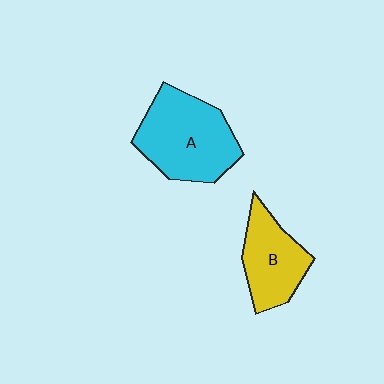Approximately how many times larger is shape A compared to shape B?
Approximately 1.5 times.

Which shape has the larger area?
Shape A (cyan).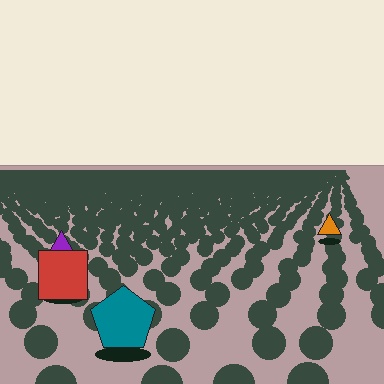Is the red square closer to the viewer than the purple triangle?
Yes. The red square is closer — you can tell from the texture gradient: the ground texture is coarser near it.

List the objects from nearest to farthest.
From nearest to farthest: the teal pentagon, the red square, the purple triangle, the orange triangle.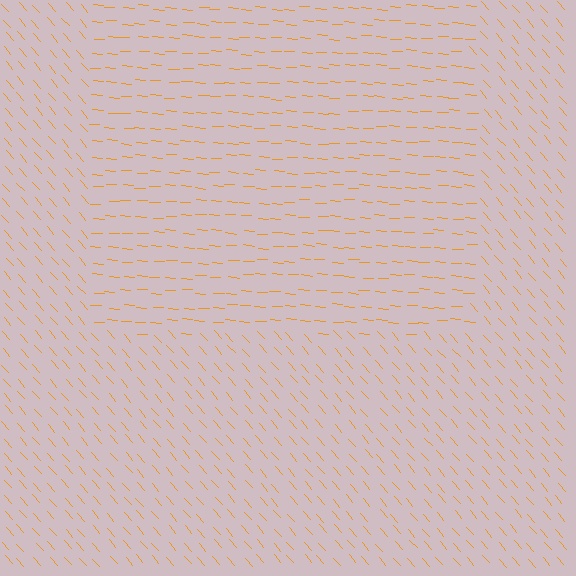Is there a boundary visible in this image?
Yes, there is a texture boundary formed by a change in line orientation.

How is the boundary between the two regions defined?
The boundary is defined purely by a change in line orientation (approximately 45 degrees difference). All lines are the same color and thickness.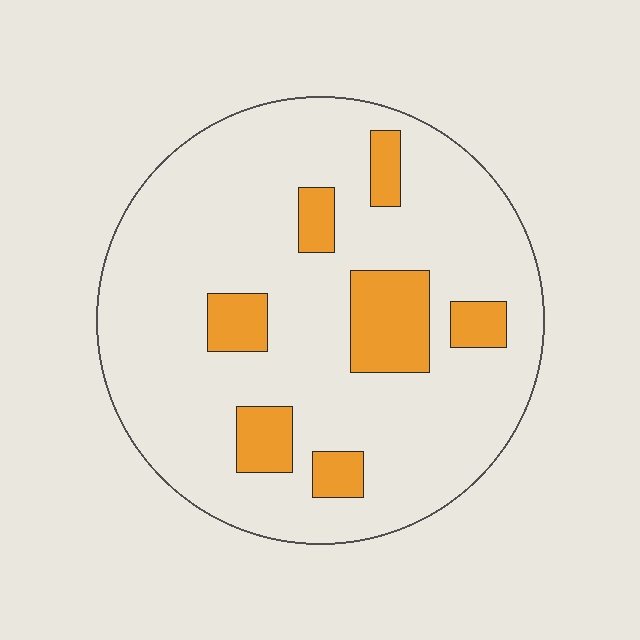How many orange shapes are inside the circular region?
7.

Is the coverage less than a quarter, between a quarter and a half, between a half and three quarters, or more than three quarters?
Less than a quarter.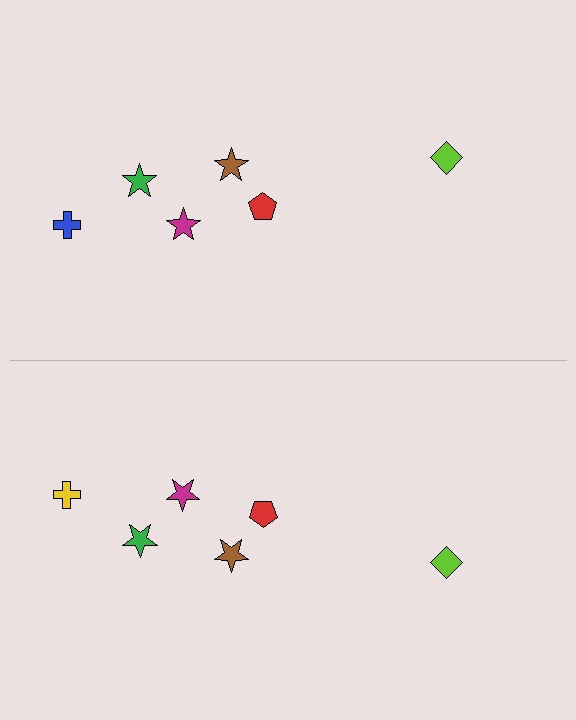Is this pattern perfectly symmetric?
No, the pattern is not perfectly symmetric. The yellow cross on the bottom side breaks the symmetry — its mirror counterpart is blue.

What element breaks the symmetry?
The yellow cross on the bottom side breaks the symmetry — its mirror counterpart is blue.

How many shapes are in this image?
There are 12 shapes in this image.